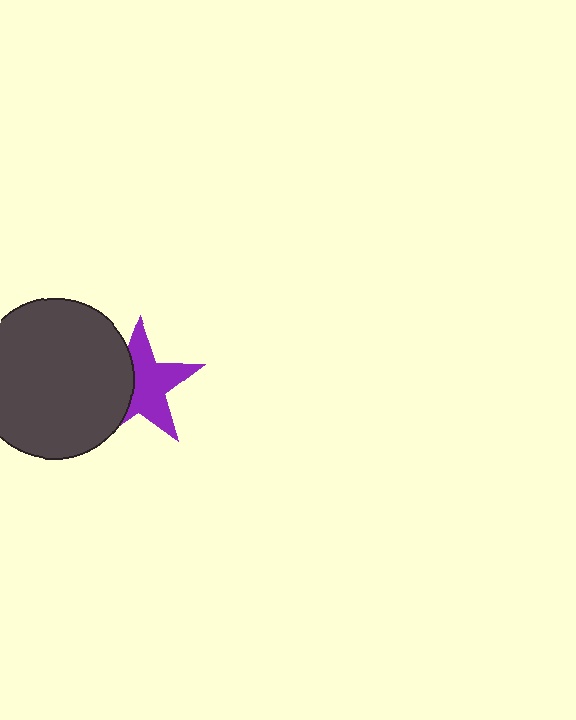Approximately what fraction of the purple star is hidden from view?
Roughly 38% of the purple star is hidden behind the dark gray circle.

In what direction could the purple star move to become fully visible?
The purple star could move right. That would shift it out from behind the dark gray circle entirely.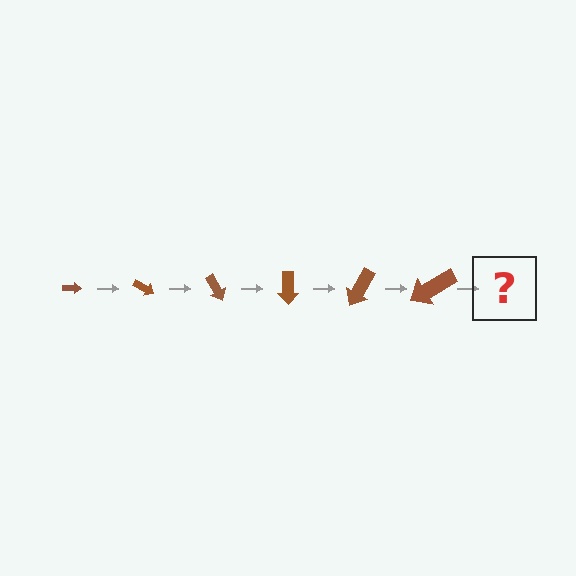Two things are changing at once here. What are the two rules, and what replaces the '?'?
The two rules are that the arrow grows larger each step and it rotates 30 degrees each step. The '?' should be an arrow, larger than the previous one and rotated 180 degrees from the start.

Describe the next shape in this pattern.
It should be an arrow, larger than the previous one and rotated 180 degrees from the start.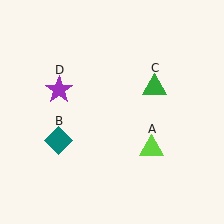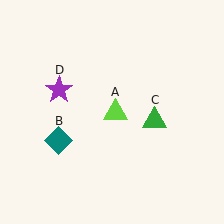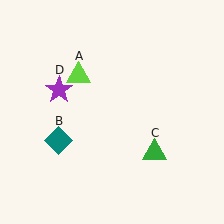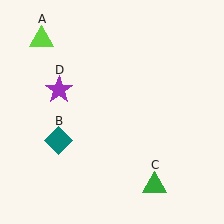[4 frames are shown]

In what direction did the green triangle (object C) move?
The green triangle (object C) moved down.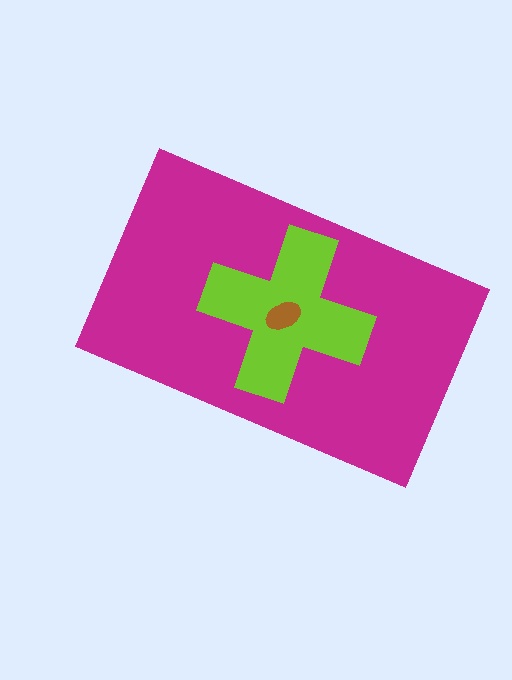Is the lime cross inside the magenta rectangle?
Yes.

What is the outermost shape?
The magenta rectangle.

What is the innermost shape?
The brown ellipse.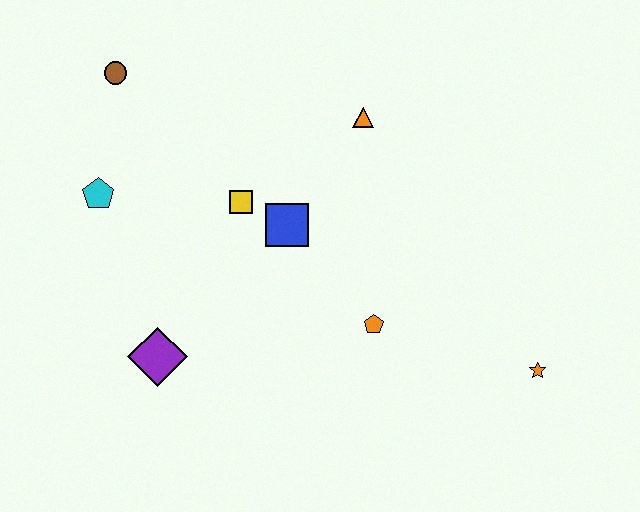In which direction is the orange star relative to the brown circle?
The orange star is to the right of the brown circle.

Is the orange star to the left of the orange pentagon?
No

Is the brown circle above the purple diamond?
Yes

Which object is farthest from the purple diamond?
The orange star is farthest from the purple diamond.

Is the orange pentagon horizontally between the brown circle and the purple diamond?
No